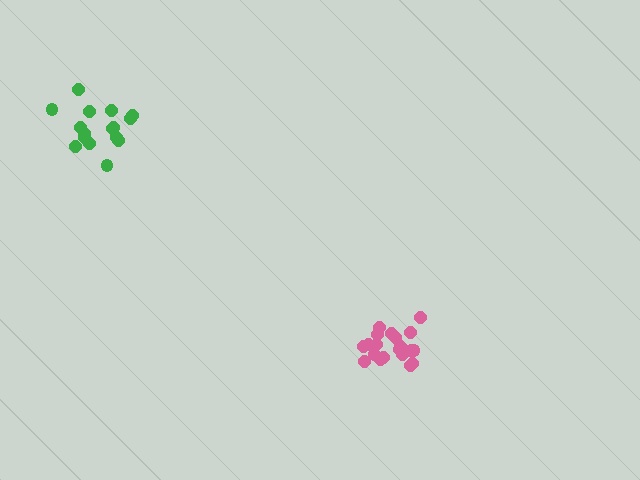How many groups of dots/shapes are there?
There are 2 groups.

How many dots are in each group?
Group 1: 16 dots, Group 2: 20 dots (36 total).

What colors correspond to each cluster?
The clusters are colored: green, pink.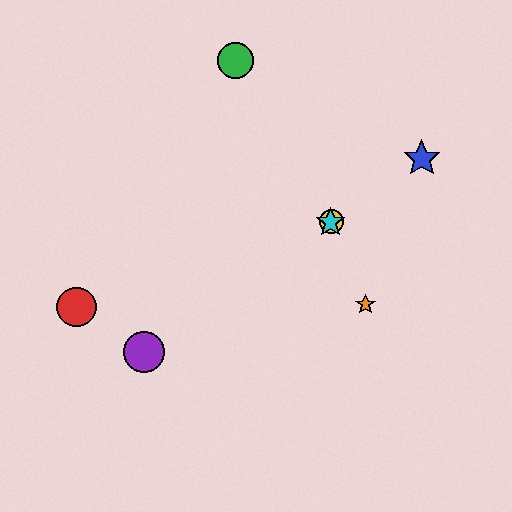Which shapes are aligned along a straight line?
The blue star, the yellow circle, the purple circle, the cyan star are aligned along a straight line.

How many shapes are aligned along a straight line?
4 shapes (the blue star, the yellow circle, the purple circle, the cyan star) are aligned along a straight line.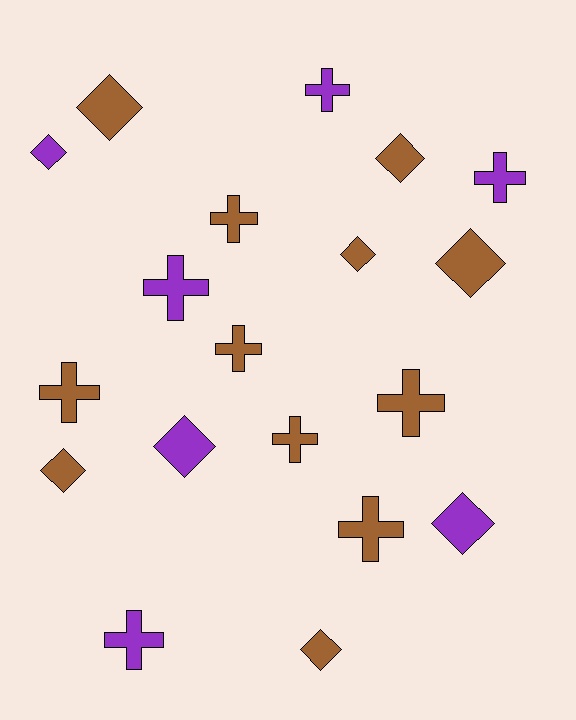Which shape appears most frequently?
Cross, with 10 objects.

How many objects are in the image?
There are 19 objects.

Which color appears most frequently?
Brown, with 12 objects.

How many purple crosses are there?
There are 4 purple crosses.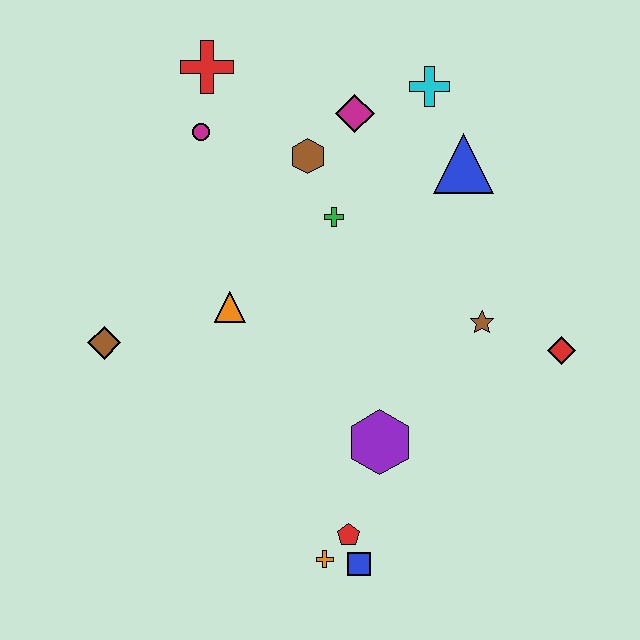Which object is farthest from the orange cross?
The red cross is farthest from the orange cross.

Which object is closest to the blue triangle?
The cyan cross is closest to the blue triangle.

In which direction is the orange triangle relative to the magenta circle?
The orange triangle is below the magenta circle.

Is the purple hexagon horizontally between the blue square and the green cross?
No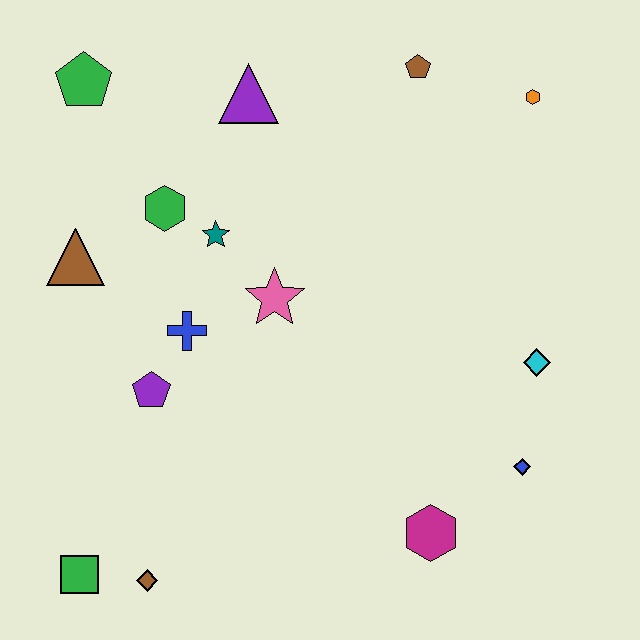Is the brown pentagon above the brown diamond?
Yes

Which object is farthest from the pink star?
The green square is farthest from the pink star.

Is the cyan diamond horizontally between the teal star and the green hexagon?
No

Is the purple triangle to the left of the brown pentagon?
Yes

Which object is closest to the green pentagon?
The green hexagon is closest to the green pentagon.